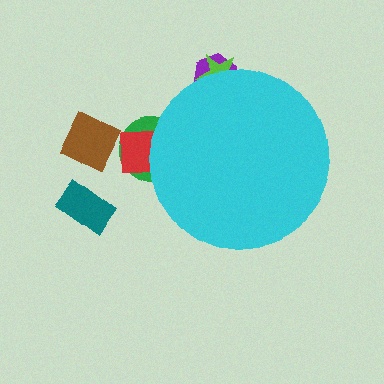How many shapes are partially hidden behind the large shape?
4 shapes are partially hidden.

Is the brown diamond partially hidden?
No, the brown diamond is fully visible.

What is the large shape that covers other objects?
A cyan circle.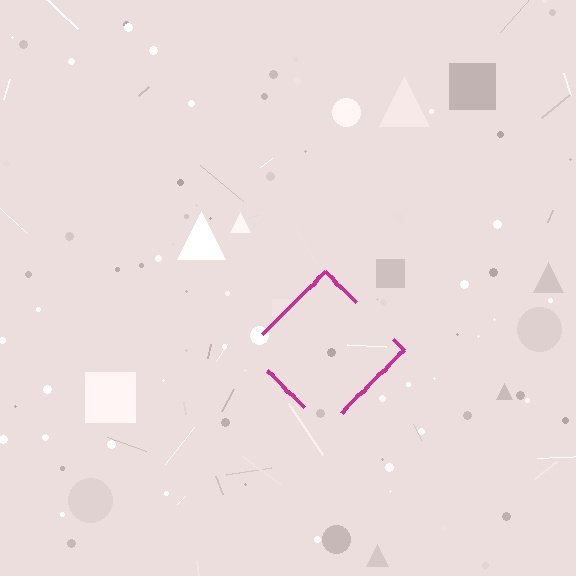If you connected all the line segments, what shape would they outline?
They would outline a diamond.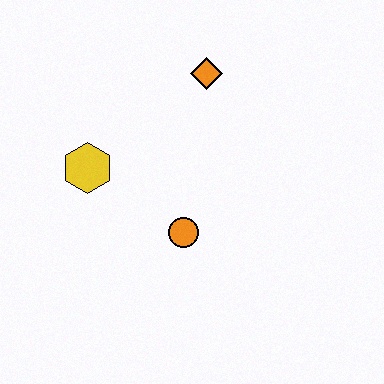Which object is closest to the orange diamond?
The yellow hexagon is closest to the orange diamond.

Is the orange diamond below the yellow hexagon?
No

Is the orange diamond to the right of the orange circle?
Yes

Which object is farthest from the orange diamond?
The orange circle is farthest from the orange diamond.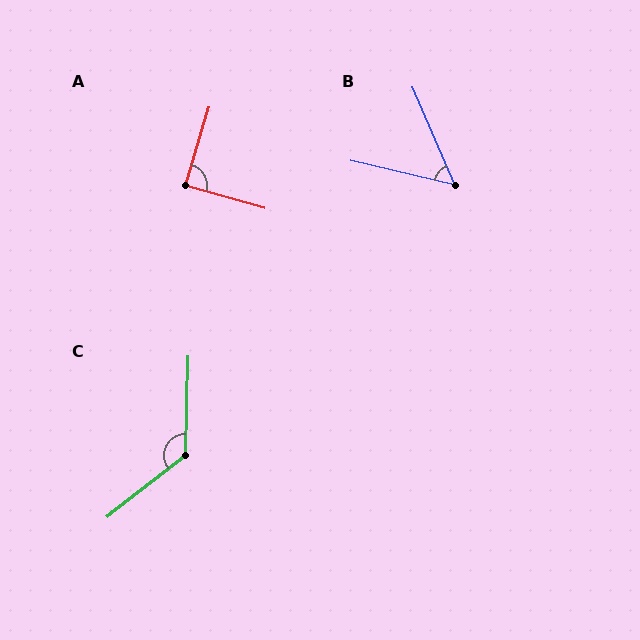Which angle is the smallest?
B, at approximately 54 degrees.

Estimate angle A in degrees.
Approximately 89 degrees.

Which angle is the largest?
C, at approximately 130 degrees.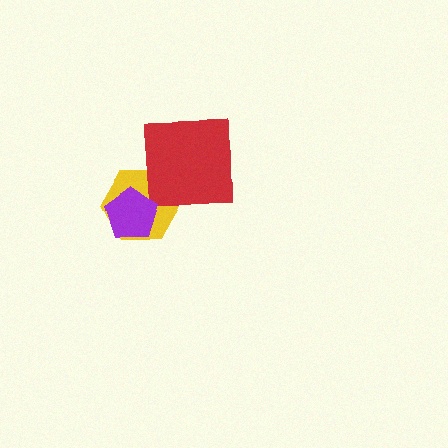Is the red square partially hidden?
No, no other shape covers it.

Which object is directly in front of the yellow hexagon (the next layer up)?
The red square is directly in front of the yellow hexagon.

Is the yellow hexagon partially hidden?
Yes, it is partially covered by another shape.